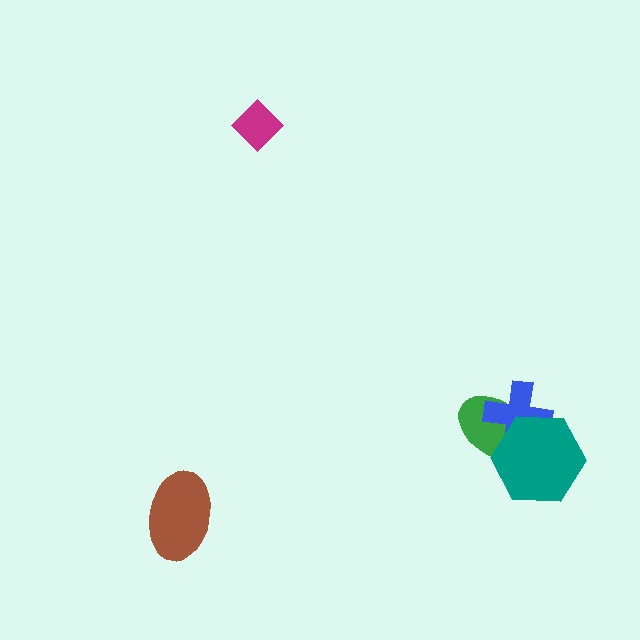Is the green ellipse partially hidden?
Yes, it is partially covered by another shape.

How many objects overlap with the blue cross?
2 objects overlap with the blue cross.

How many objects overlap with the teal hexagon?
2 objects overlap with the teal hexagon.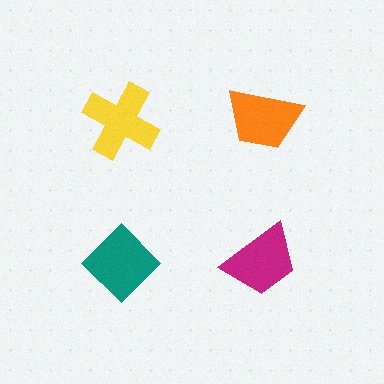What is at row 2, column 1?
A teal diamond.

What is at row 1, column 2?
An orange trapezoid.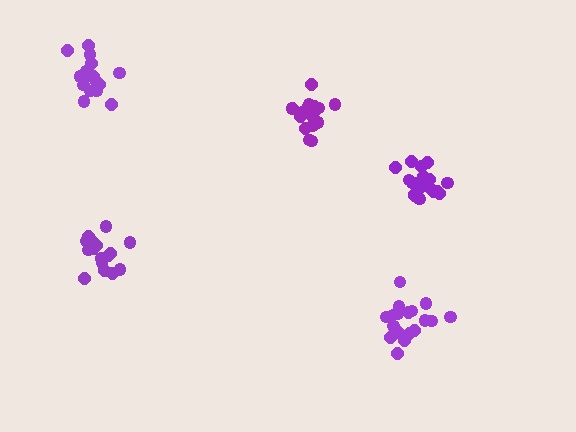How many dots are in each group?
Group 1: 19 dots, Group 2: 17 dots, Group 3: 19 dots, Group 4: 18 dots, Group 5: 18 dots (91 total).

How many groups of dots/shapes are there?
There are 5 groups.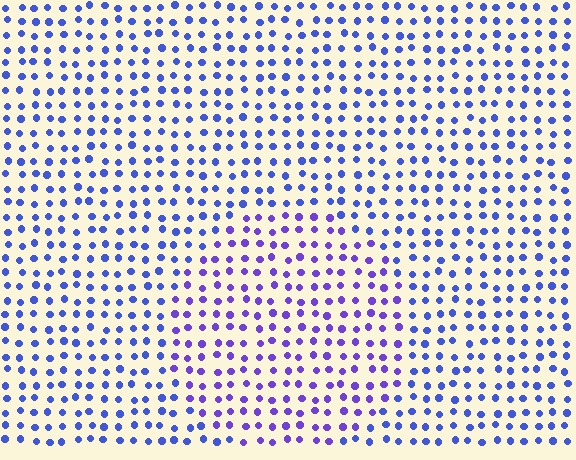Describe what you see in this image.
The image is filled with small blue elements in a uniform arrangement. A circle-shaped region is visible where the elements are tinted to a slightly different hue, forming a subtle color boundary.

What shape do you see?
I see a circle.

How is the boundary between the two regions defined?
The boundary is defined purely by a slight shift in hue (about 27 degrees). Spacing, size, and orientation are identical on both sides.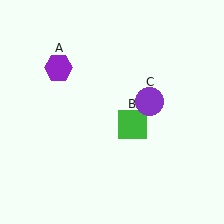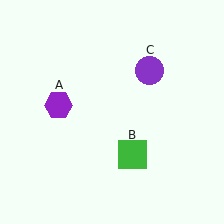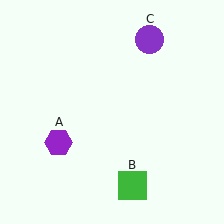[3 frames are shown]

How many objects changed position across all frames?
3 objects changed position: purple hexagon (object A), green square (object B), purple circle (object C).